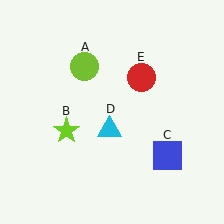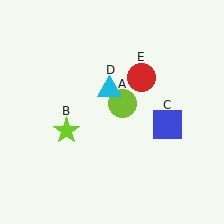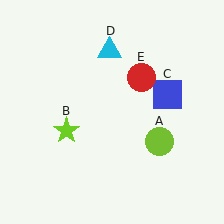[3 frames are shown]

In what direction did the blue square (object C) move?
The blue square (object C) moved up.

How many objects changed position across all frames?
3 objects changed position: lime circle (object A), blue square (object C), cyan triangle (object D).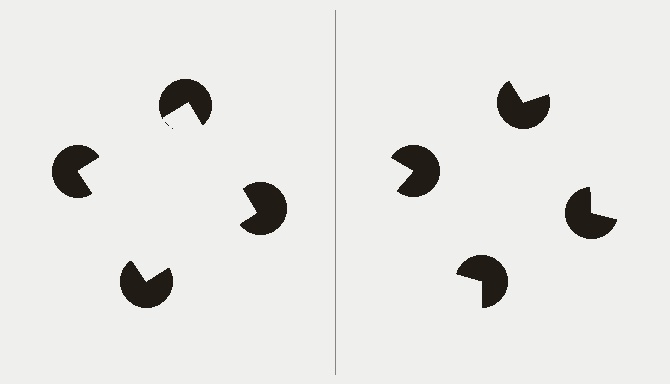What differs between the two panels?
The pac-man discs are positioned identically on both sides; only the wedge orientations differ. On the left they align to a square; on the right they are misaligned.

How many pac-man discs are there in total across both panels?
8 — 4 on each side.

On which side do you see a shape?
An illusory square appears on the left side. On the right side the wedge cuts are rotated, so no coherent shape forms.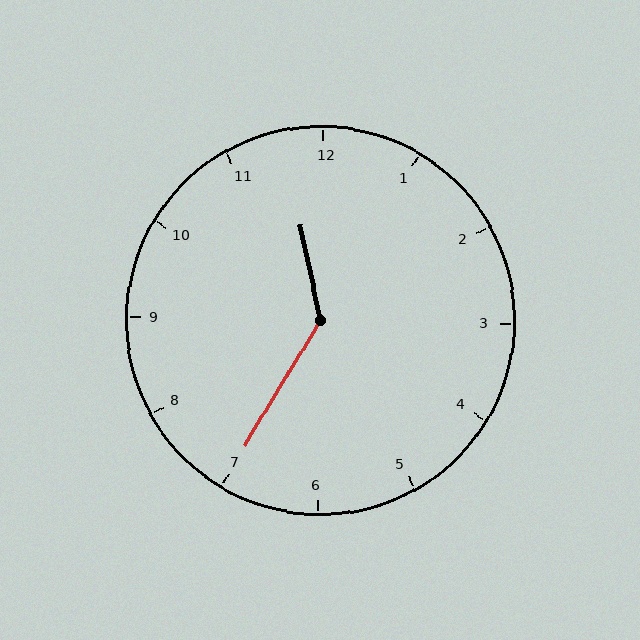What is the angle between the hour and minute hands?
Approximately 138 degrees.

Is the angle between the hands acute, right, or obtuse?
It is obtuse.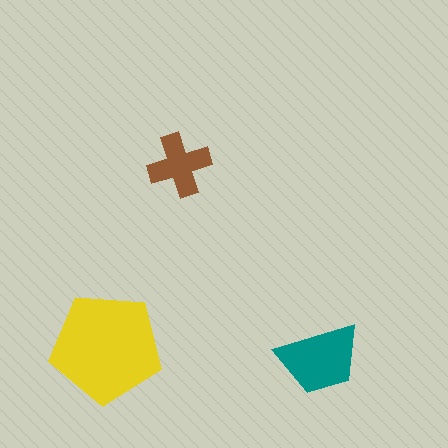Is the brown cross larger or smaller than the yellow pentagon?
Smaller.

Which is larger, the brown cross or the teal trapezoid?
The teal trapezoid.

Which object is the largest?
The yellow pentagon.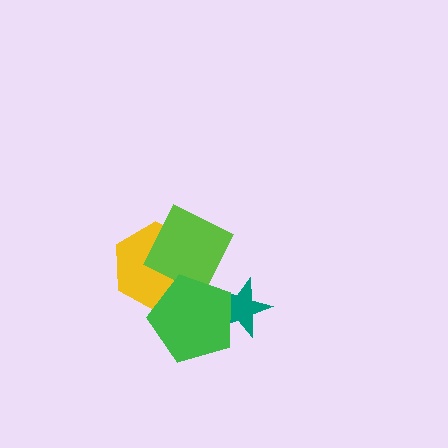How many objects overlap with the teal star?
1 object overlaps with the teal star.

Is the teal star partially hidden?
Yes, it is partially covered by another shape.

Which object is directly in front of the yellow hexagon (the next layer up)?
The lime square is directly in front of the yellow hexagon.